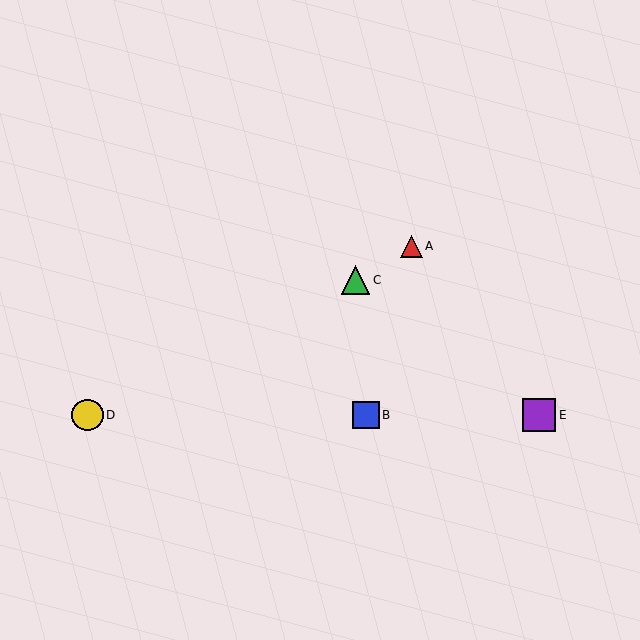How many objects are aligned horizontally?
3 objects (B, D, E) are aligned horizontally.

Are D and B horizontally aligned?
Yes, both are at y≈415.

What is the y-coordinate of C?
Object C is at y≈280.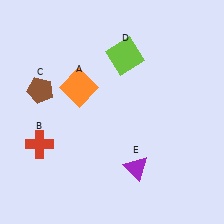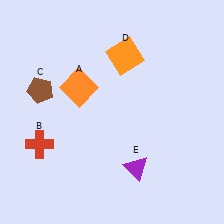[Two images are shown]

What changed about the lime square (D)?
In Image 1, D is lime. In Image 2, it changed to orange.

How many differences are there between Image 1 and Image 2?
There is 1 difference between the two images.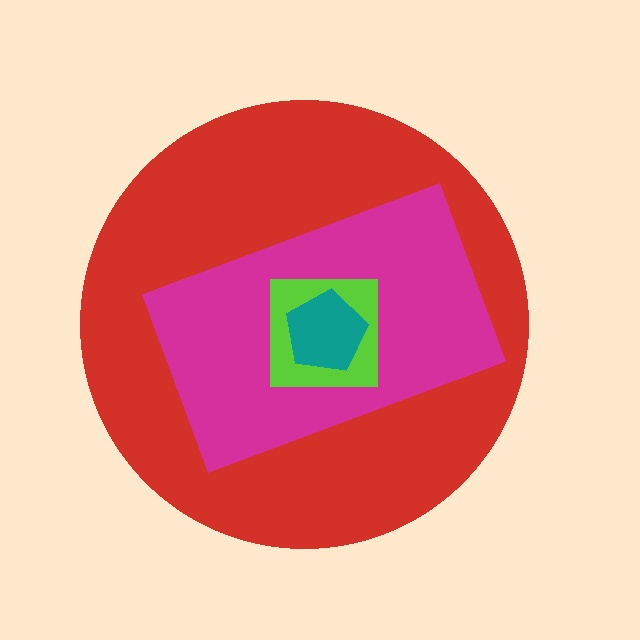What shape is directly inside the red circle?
The magenta rectangle.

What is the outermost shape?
The red circle.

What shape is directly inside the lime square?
The teal pentagon.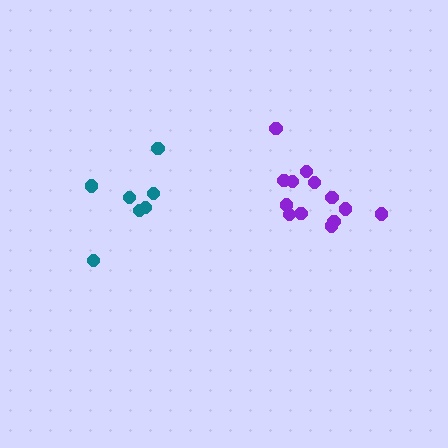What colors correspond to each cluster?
The clusters are colored: teal, purple.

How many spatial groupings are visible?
There are 2 spatial groupings.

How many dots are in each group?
Group 1: 7 dots, Group 2: 13 dots (20 total).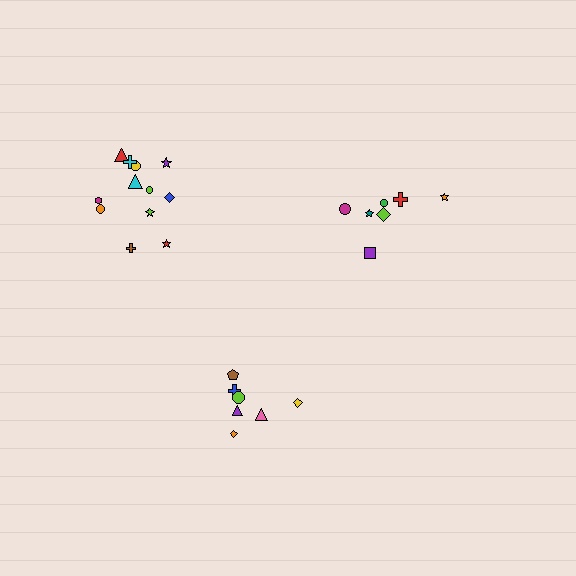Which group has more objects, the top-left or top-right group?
The top-left group.